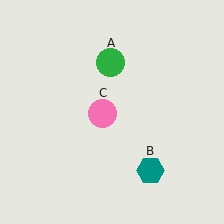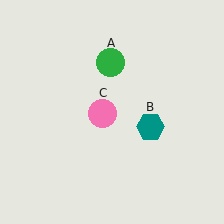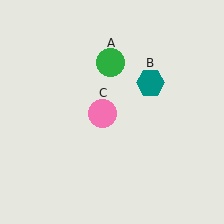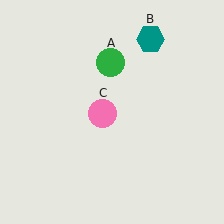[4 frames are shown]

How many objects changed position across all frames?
1 object changed position: teal hexagon (object B).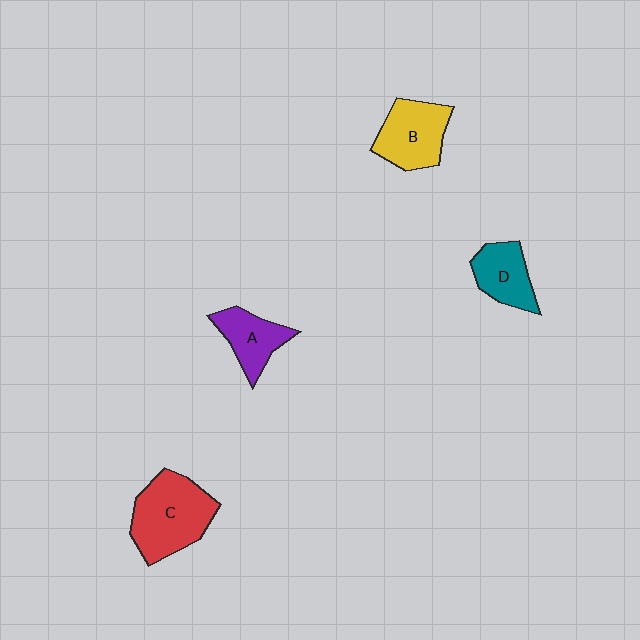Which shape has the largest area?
Shape C (red).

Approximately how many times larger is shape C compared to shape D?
Approximately 1.7 times.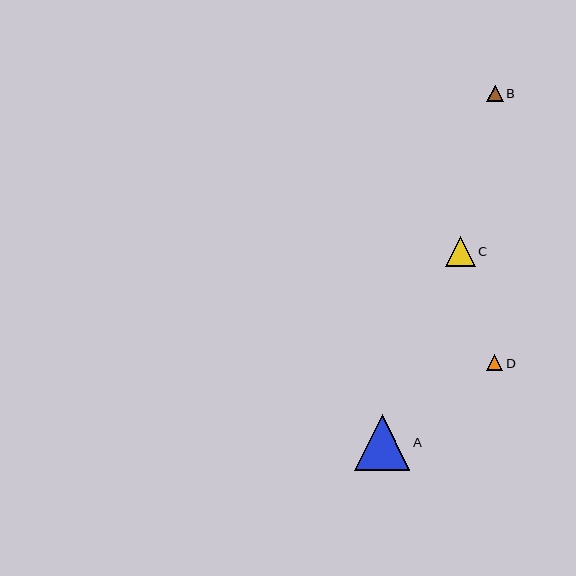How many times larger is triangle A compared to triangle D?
Triangle A is approximately 3.5 times the size of triangle D.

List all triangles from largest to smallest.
From largest to smallest: A, C, B, D.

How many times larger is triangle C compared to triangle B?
Triangle C is approximately 1.8 times the size of triangle B.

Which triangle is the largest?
Triangle A is the largest with a size of approximately 56 pixels.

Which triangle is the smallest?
Triangle D is the smallest with a size of approximately 16 pixels.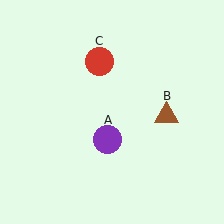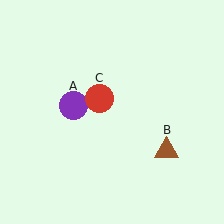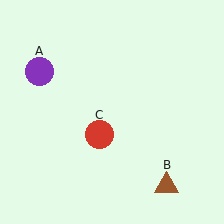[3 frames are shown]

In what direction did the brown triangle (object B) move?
The brown triangle (object B) moved down.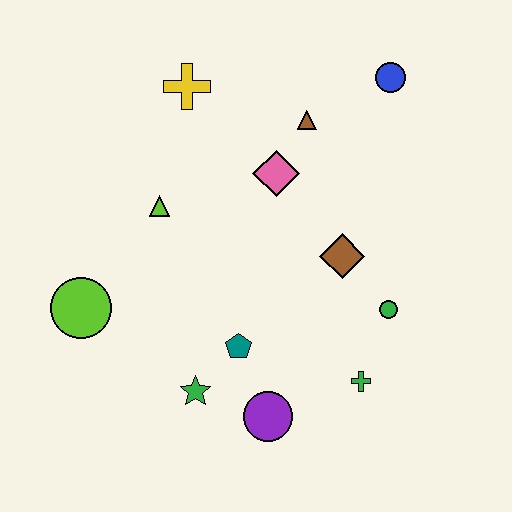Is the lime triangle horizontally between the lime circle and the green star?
Yes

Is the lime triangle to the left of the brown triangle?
Yes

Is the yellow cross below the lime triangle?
No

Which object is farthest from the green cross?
The yellow cross is farthest from the green cross.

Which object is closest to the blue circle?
The brown triangle is closest to the blue circle.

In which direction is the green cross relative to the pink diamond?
The green cross is below the pink diamond.